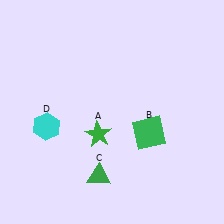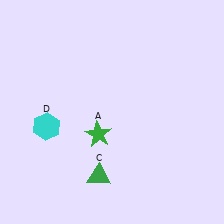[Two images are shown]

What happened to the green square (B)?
The green square (B) was removed in Image 2. It was in the bottom-right area of Image 1.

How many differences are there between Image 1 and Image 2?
There is 1 difference between the two images.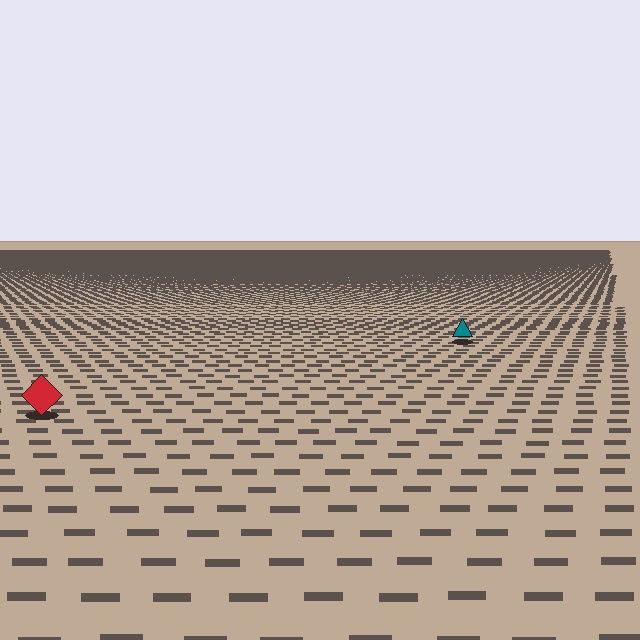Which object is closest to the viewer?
The red diamond is closest. The texture marks near it are larger and more spread out.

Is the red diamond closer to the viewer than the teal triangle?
Yes. The red diamond is closer — you can tell from the texture gradient: the ground texture is coarser near it.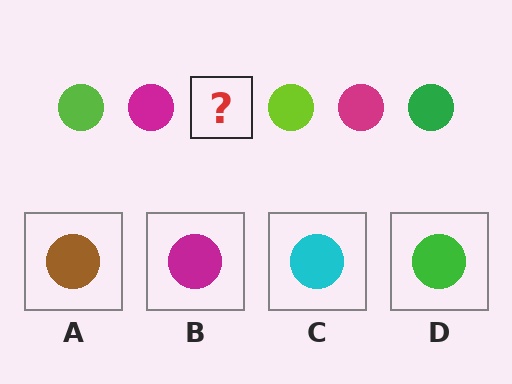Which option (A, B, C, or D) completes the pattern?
D.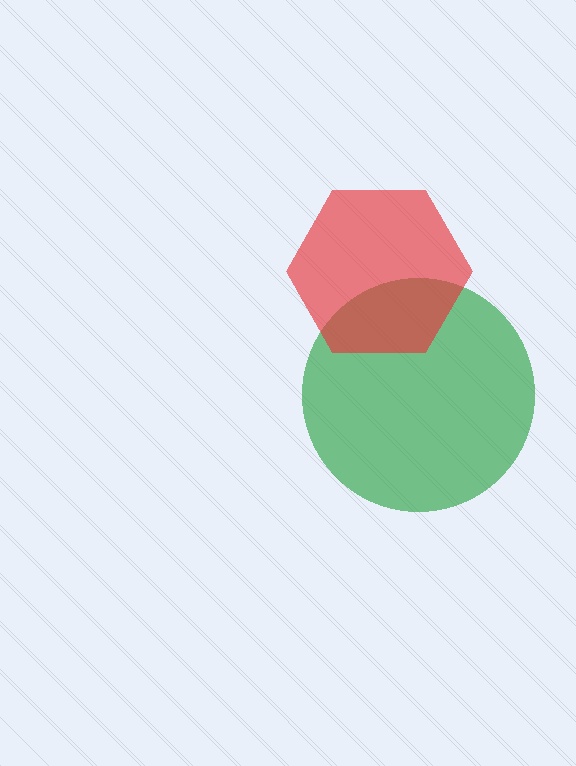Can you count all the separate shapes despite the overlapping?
Yes, there are 2 separate shapes.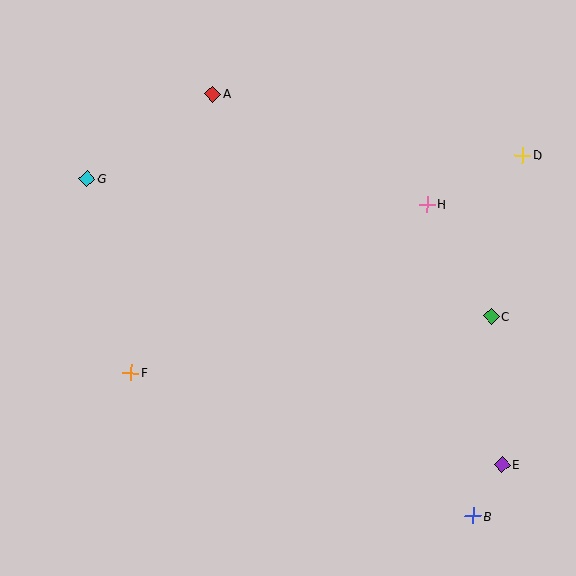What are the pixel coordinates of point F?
Point F is at (131, 373).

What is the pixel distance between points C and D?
The distance between C and D is 164 pixels.